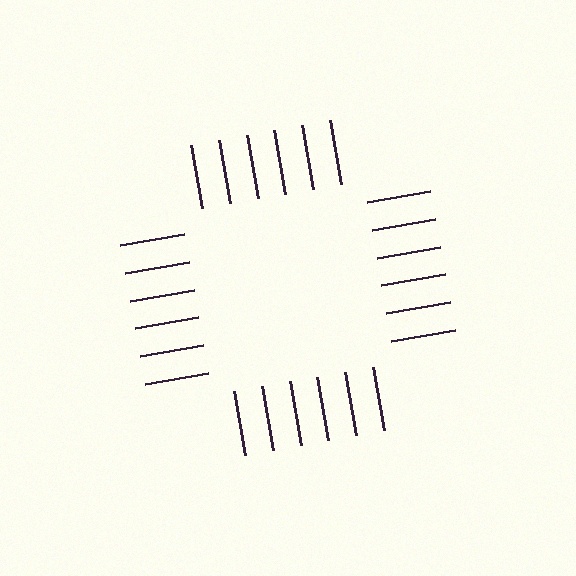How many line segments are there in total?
24 — 6 along each of the 4 edges.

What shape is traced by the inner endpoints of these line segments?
An illusory square — the line segments terminate on its edges but no continuous stroke is drawn.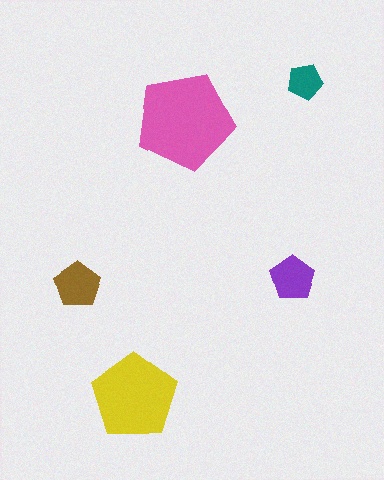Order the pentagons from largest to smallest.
the pink one, the yellow one, the brown one, the purple one, the teal one.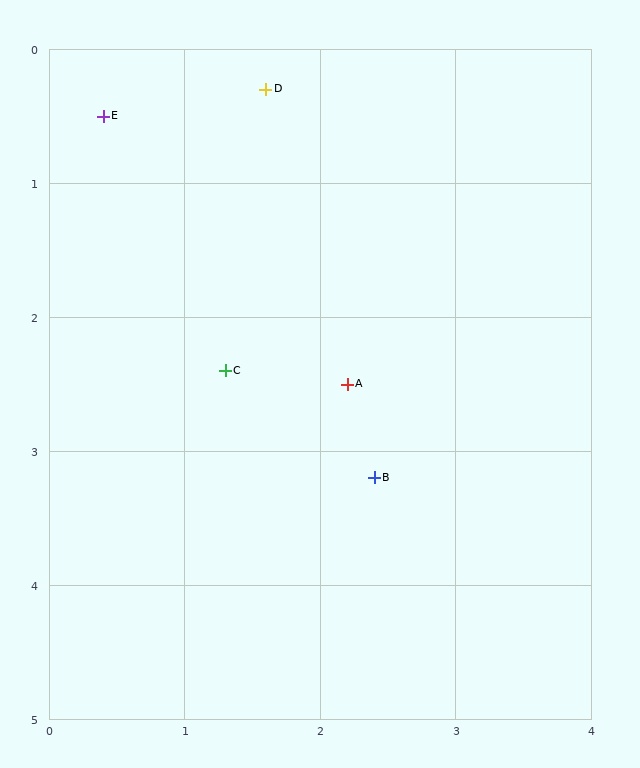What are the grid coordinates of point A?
Point A is at approximately (2.2, 2.5).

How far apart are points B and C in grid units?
Points B and C are about 1.4 grid units apart.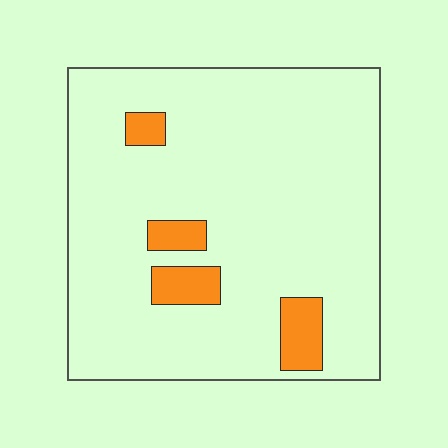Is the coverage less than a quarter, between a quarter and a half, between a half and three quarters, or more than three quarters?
Less than a quarter.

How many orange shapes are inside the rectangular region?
4.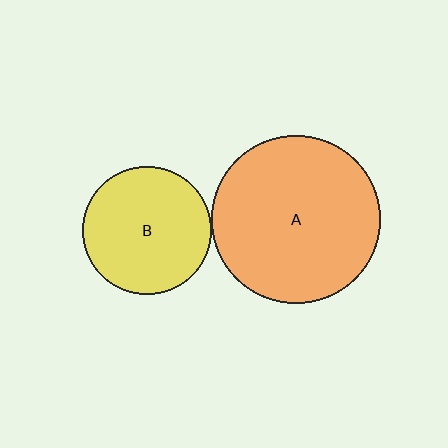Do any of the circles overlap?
No, none of the circles overlap.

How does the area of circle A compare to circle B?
Approximately 1.7 times.